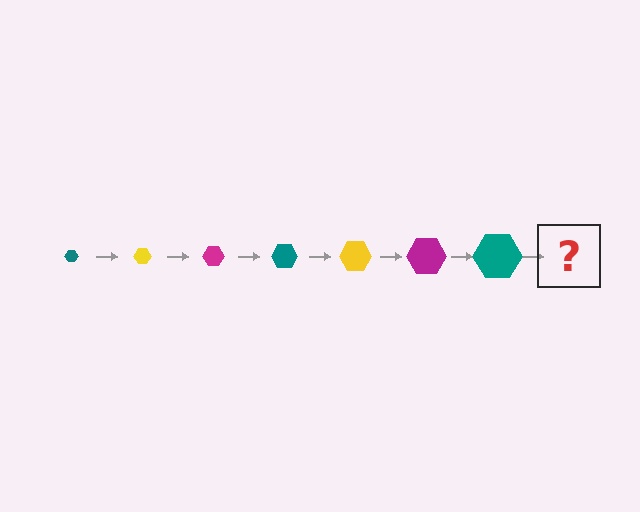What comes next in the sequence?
The next element should be a yellow hexagon, larger than the previous one.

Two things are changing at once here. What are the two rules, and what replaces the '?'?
The two rules are that the hexagon grows larger each step and the color cycles through teal, yellow, and magenta. The '?' should be a yellow hexagon, larger than the previous one.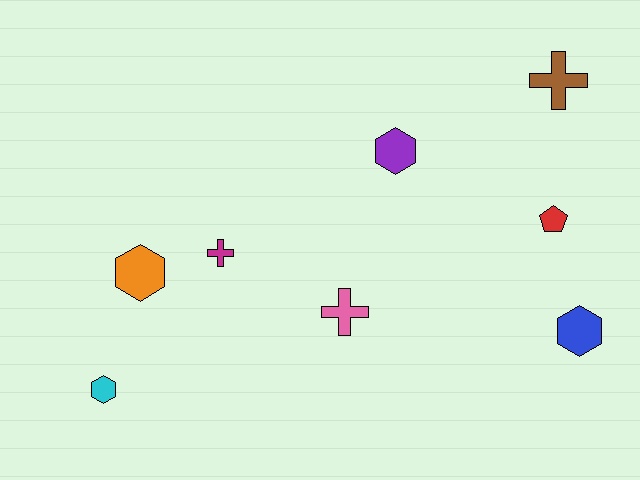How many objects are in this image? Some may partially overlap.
There are 8 objects.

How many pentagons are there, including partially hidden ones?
There is 1 pentagon.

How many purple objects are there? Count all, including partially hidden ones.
There is 1 purple object.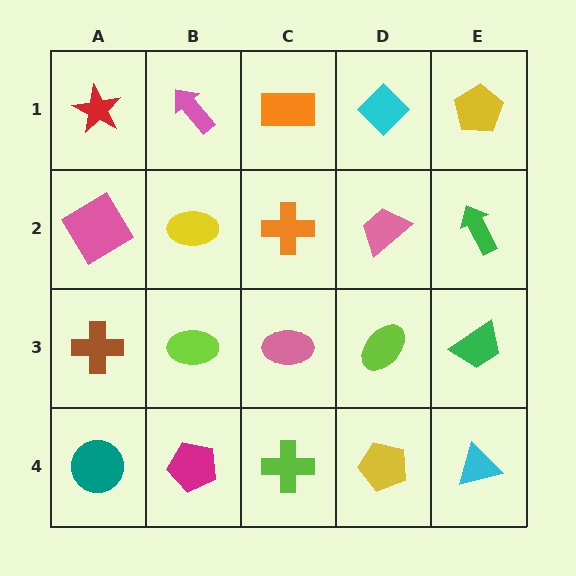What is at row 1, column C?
An orange rectangle.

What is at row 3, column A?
A brown cross.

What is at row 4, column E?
A cyan triangle.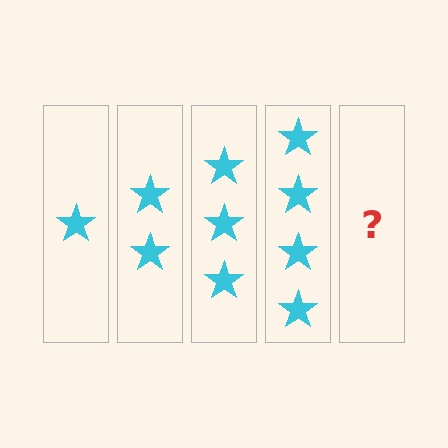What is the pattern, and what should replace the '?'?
The pattern is that each step adds one more star. The '?' should be 5 stars.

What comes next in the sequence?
The next element should be 5 stars.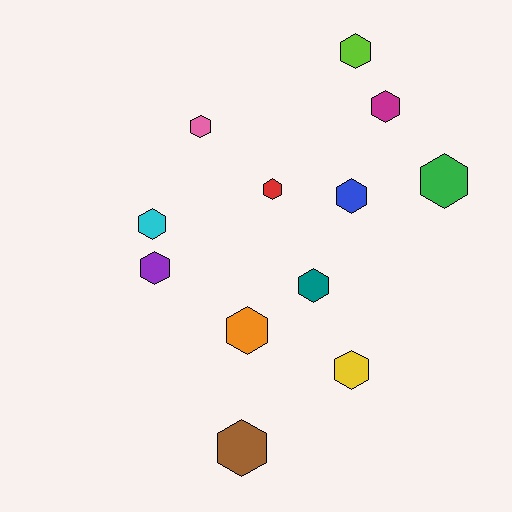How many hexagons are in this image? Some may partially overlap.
There are 12 hexagons.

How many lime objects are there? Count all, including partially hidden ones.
There is 1 lime object.